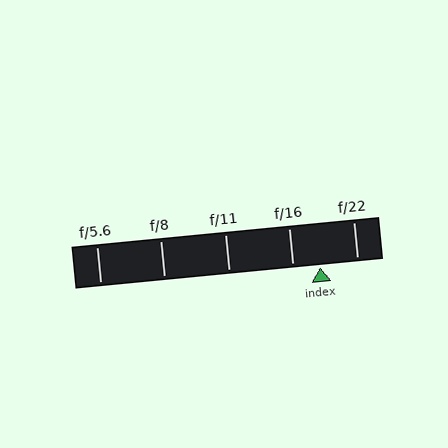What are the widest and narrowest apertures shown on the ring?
The widest aperture shown is f/5.6 and the narrowest is f/22.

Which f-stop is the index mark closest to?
The index mark is closest to f/16.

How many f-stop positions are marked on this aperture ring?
There are 5 f-stop positions marked.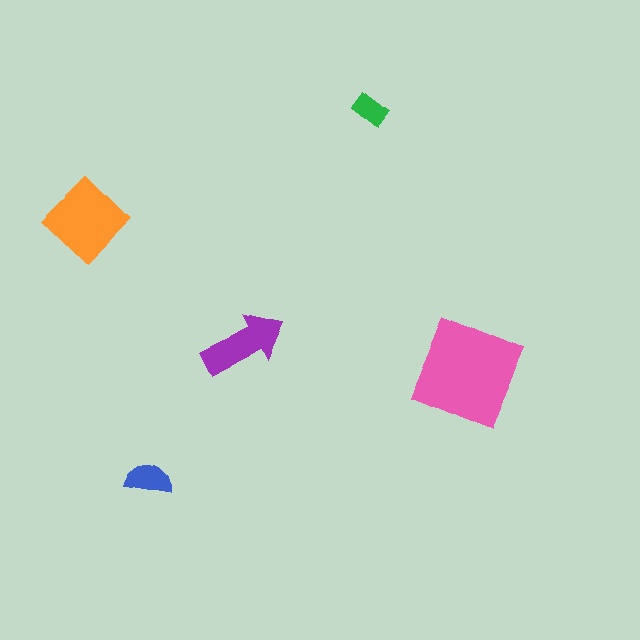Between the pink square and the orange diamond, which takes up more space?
The pink square.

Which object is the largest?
The pink square.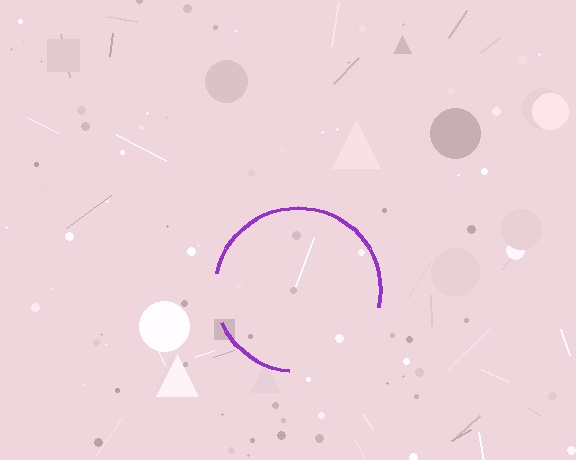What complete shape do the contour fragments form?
The contour fragments form a circle.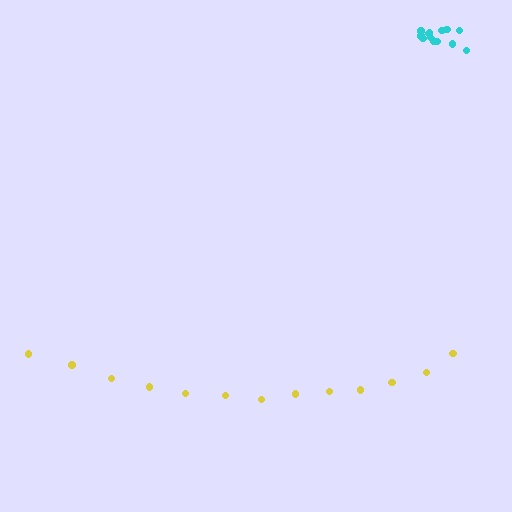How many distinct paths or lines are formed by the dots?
There are 2 distinct paths.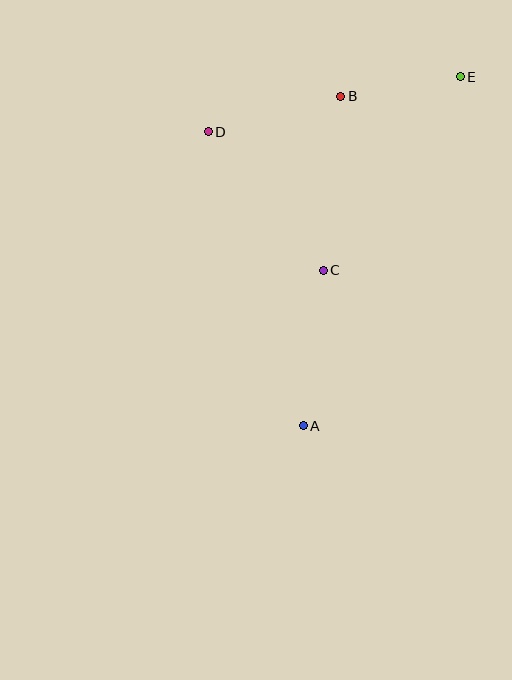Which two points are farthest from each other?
Points A and E are farthest from each other.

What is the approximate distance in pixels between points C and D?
The distance between C and D is approximately 180 pixels.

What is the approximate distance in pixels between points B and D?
The distance between B and D is approximately 137 pixels.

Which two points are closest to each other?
Points B and E are closest to each other.